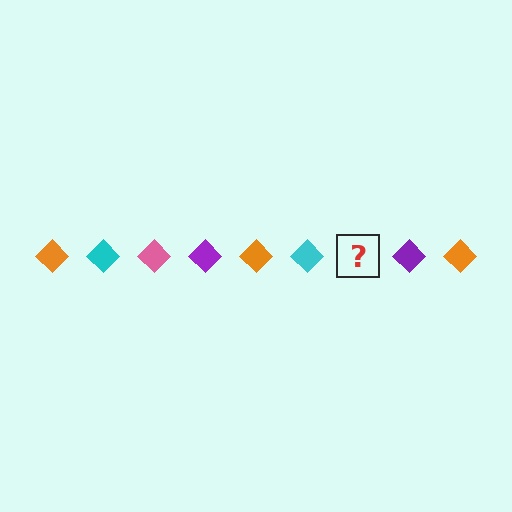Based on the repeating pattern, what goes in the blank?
The blank should be a pink diamond.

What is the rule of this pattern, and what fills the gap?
The rule is that the pattern cycles through orange, cyan, pink, purple diamonds. The gap should be filled with a pink diamond.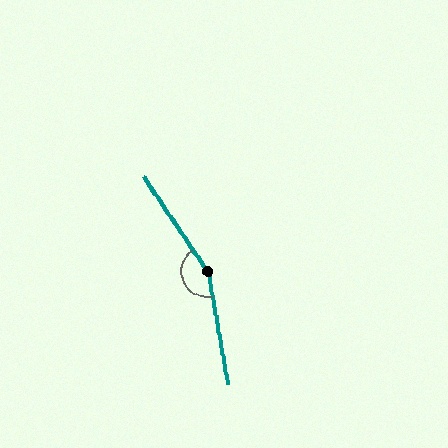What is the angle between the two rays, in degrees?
Approximately 157 degrees.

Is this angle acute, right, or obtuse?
It is obtuse.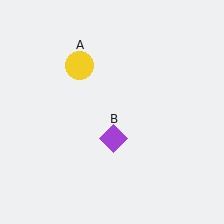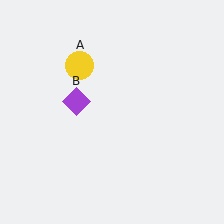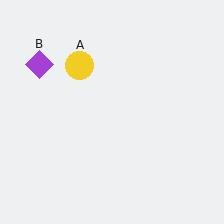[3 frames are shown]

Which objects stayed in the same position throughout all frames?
Yellow circle (object A) remained stationary.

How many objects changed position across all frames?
1 object changed position: purple diamond (object B).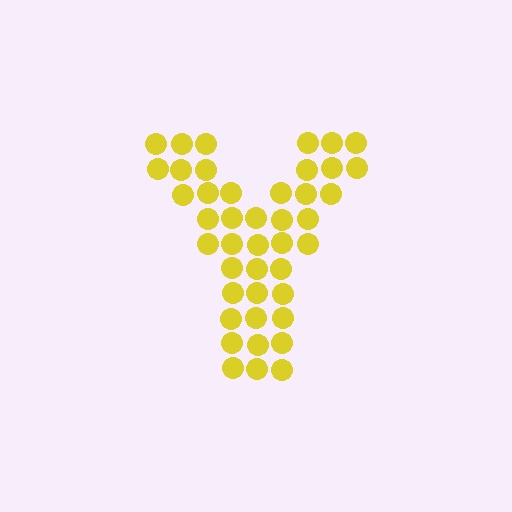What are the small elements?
The small elements are circles.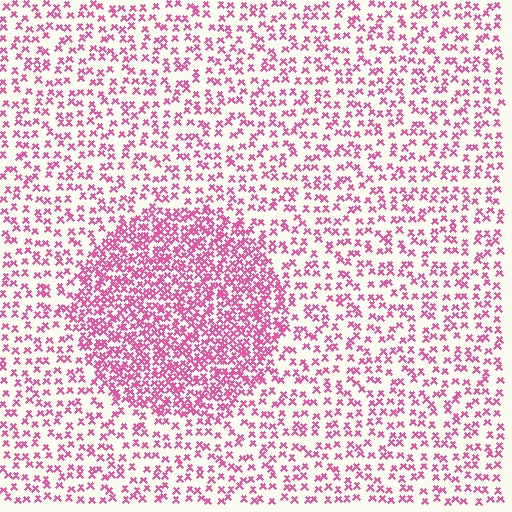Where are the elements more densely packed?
The elements are more densely packed inside the circle boundary.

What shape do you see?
I see a circle.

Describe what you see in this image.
The image contains small pink elements arranged at two different densities. A circle-shaped region is visible where the elements are more densely packed than the surrounding area.